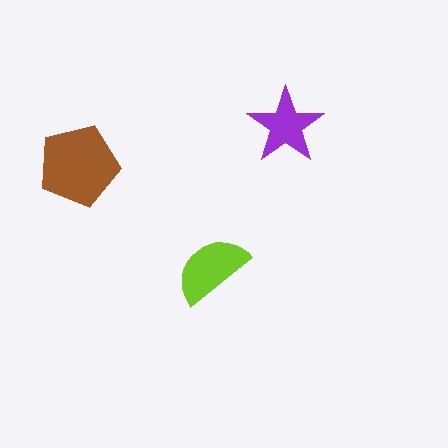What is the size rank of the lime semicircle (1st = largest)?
2nd.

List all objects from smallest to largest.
The purple star, the lime semicircle, the brown pentagon.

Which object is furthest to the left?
The brown pentagon is leftmost.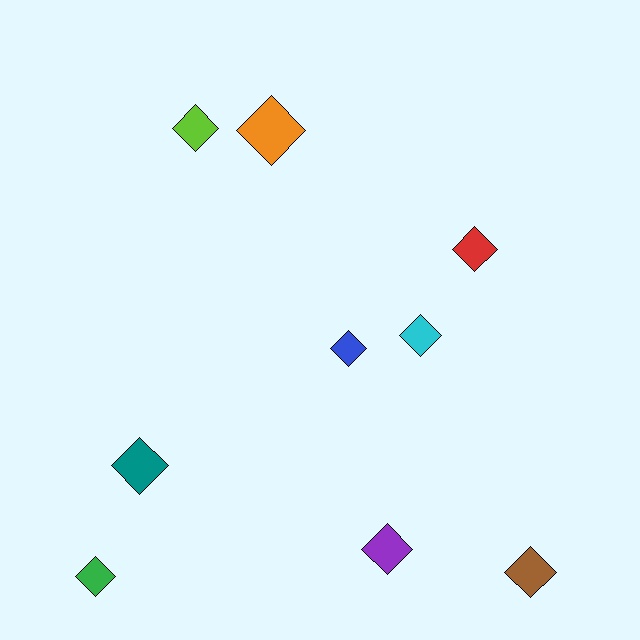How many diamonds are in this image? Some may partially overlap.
There are 9 diamonds.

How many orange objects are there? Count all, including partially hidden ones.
There is 1 orange object.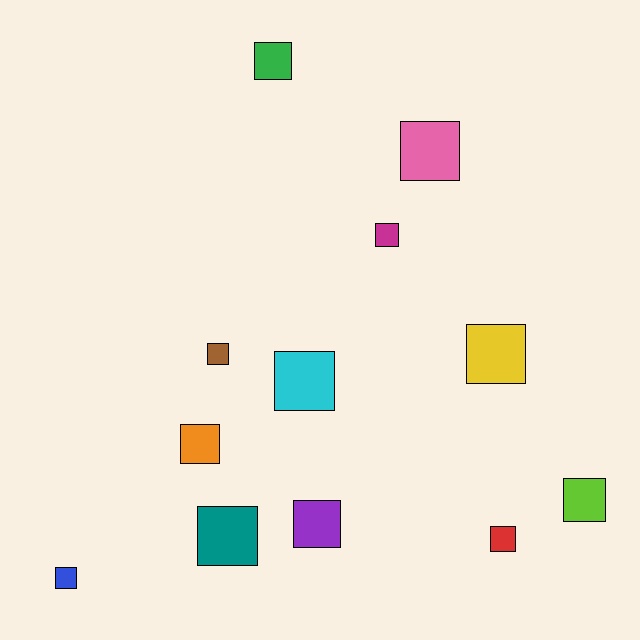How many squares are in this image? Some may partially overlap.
There are 12 squares.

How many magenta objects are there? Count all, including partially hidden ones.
There is 1 magenta object.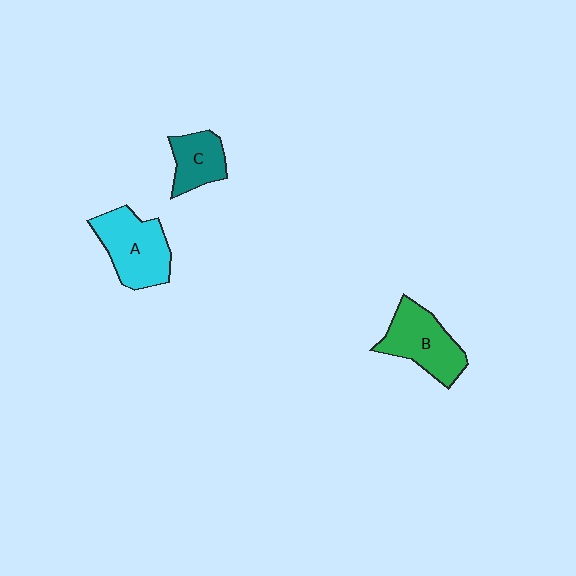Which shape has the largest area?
Shape A (cyan).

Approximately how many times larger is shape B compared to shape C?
Approximately 1.5 times.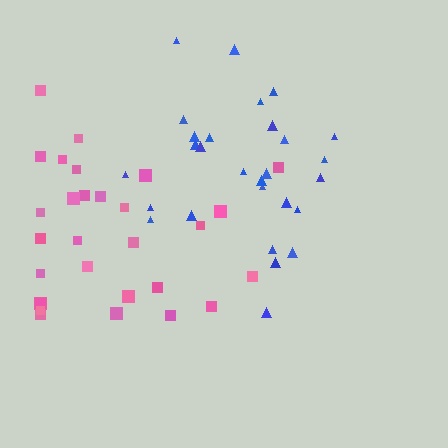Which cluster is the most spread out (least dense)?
Pink.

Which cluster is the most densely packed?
Blue.